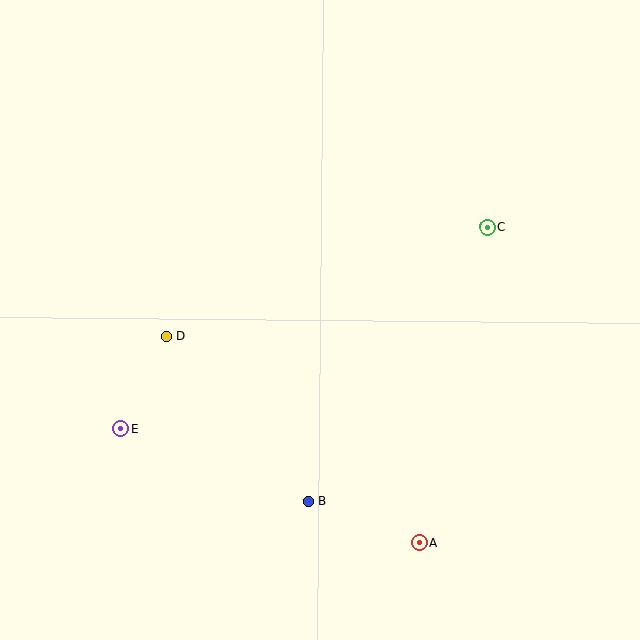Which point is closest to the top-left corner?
Point D is closest to the top-left corner.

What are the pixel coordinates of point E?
Point E is at (121, 429).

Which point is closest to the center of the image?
Point D at (166, 336) is closest to the center.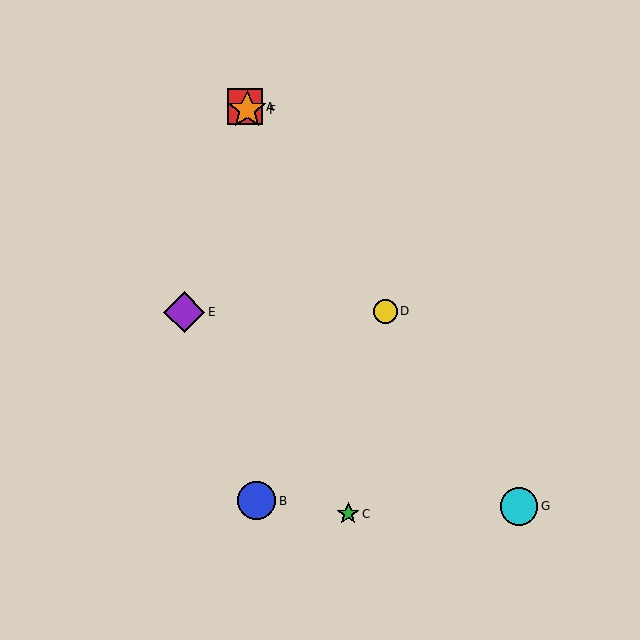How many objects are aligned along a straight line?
4 objects (A, D, F, G) are aligned along a straight line.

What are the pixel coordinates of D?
Object D is at (385, 311).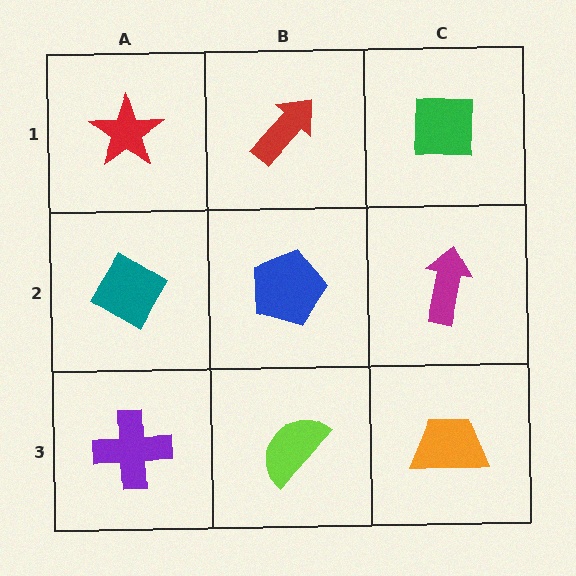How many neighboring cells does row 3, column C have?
2.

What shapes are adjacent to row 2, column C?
A green square (row 1, column C), an orange trapezoid (row 3, column C), a blue pentagon (row 2, column B).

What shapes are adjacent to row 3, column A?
A teal diamond (row 2, column A), a lime semicircle (row 3, column B).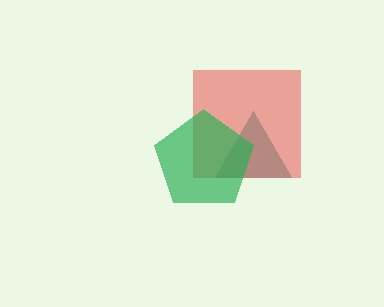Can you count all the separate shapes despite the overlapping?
Yes, there are 3 separate shapes.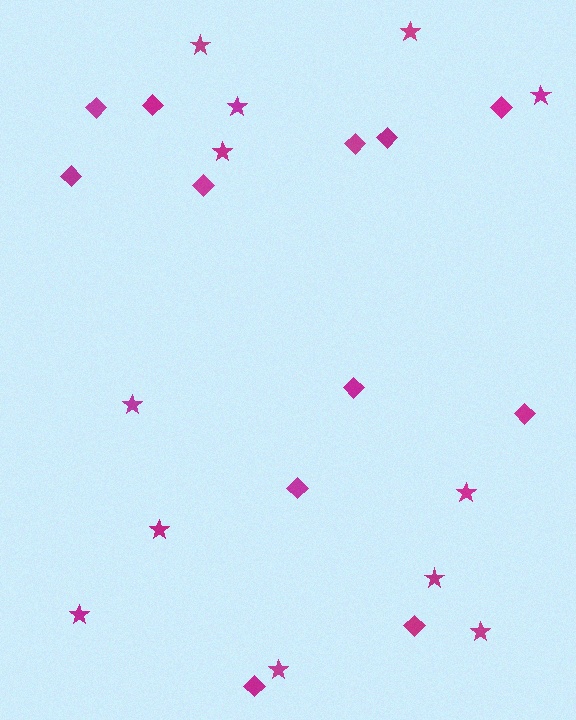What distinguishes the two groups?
There are 2 groups: one group of diamonds (12) and one group of stars (12).